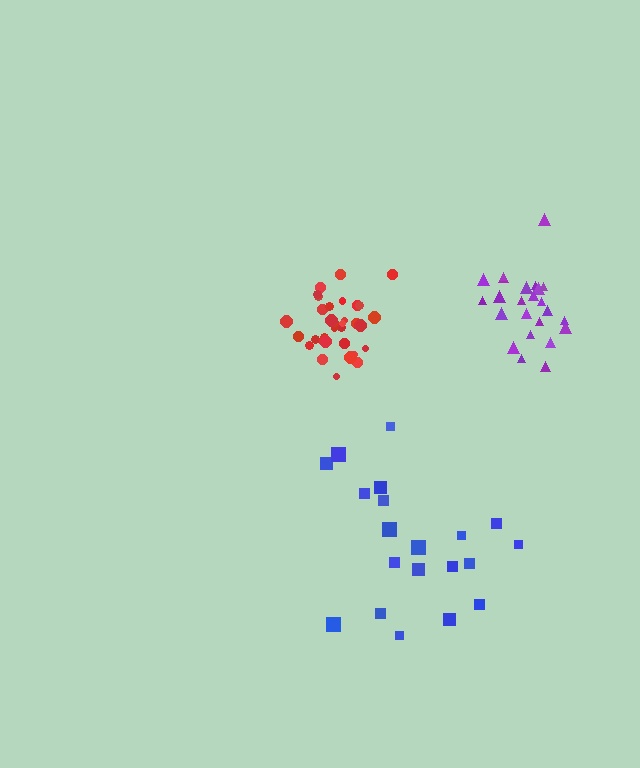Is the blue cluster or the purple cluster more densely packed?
Purple.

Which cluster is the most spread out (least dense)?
Blue.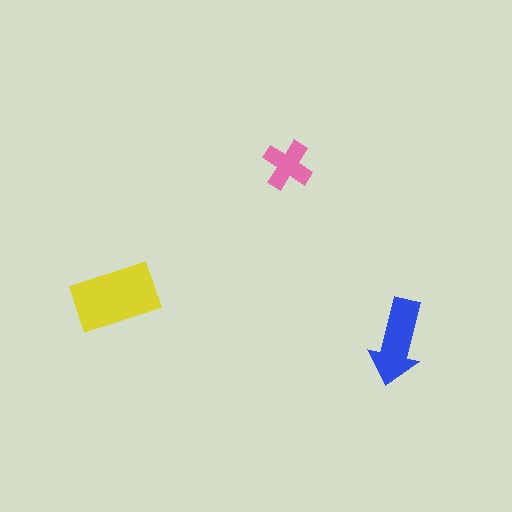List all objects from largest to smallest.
The yellow rectangle, the blue arrow, the pink cross.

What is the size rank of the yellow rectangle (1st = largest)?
1st.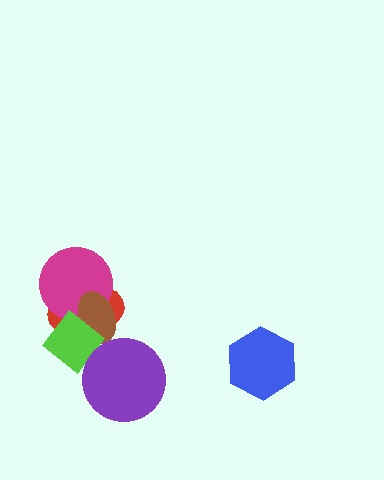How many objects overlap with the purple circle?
1 object overlaps with the purple circle.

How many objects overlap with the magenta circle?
3 objects overlap with the magenta circle.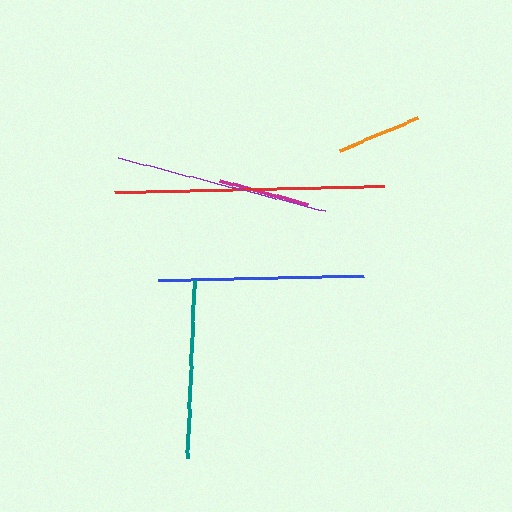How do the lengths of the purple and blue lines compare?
The purple and blue lines are approximately the same length.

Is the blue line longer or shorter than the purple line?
The purple line is longer than the blue line.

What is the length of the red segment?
The red segment is approximately 270 pixels long.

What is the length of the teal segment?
The teal segment is approximately 178 pixels long.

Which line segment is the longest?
The red line is the longest at approximately 270 pixels.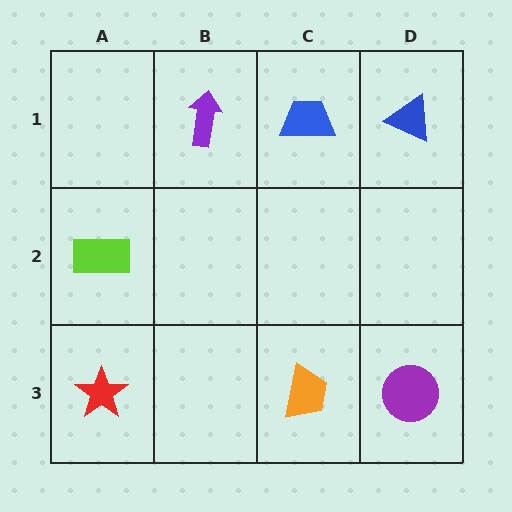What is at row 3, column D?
A purple circle.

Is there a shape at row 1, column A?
No, that cell is empty.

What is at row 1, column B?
A purple arrow.